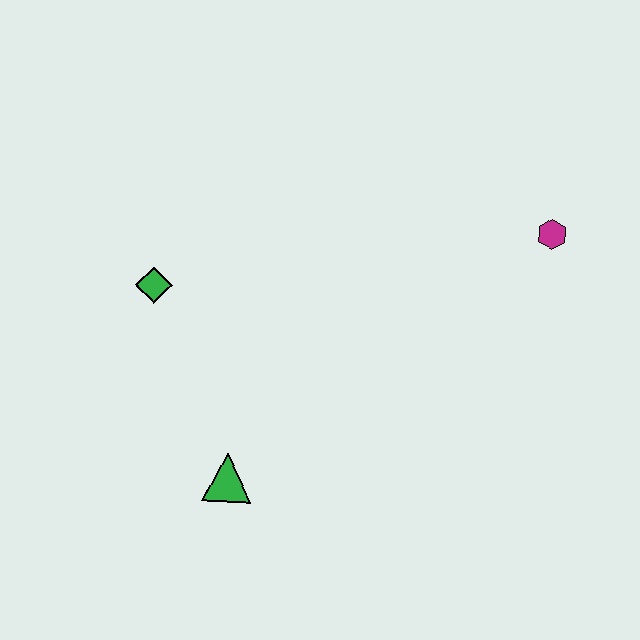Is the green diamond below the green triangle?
No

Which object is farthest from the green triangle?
The magenta hexagon is farthest from the green triangle.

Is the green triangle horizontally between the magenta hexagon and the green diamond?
Yes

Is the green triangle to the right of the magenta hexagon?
No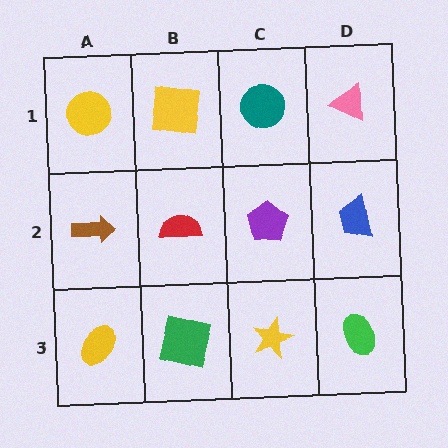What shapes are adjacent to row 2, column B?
A yellow square (row 1, column B), a green square (row 3, column B), a brown arrow (row 2, column A), a purple pentagon (row 2, column C).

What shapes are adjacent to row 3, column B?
A red semicircle (row 2, column B), a yellow ellipse (row 3, column A), a yellow star (row 3, column C).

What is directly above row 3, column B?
A red semicircle.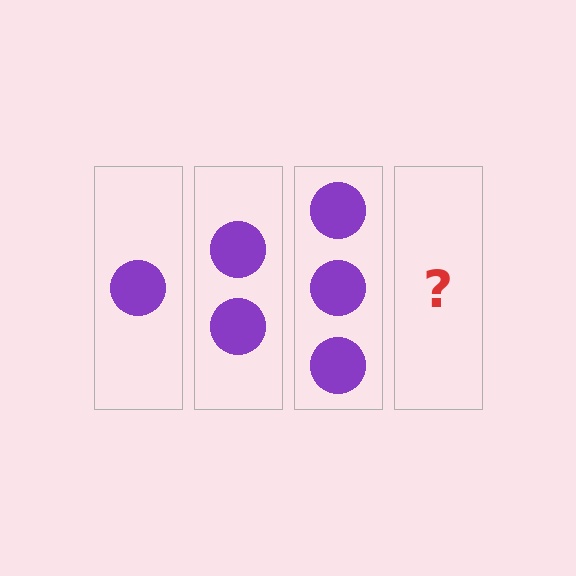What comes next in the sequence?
The next element should be 4 circles.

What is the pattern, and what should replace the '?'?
The pattern is that each step adds one more circle. The '?' should be 4 circles.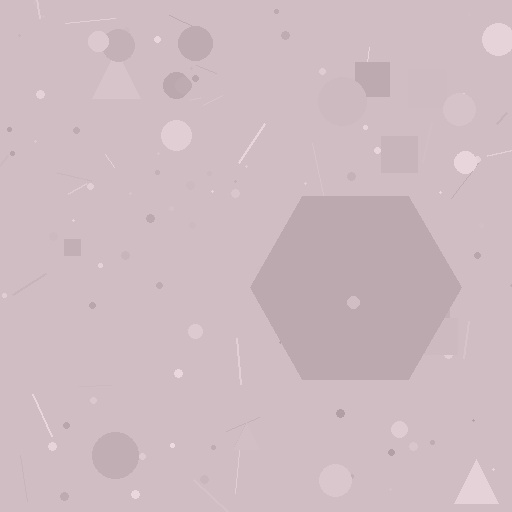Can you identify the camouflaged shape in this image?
The camouflaged shape is a hexagon.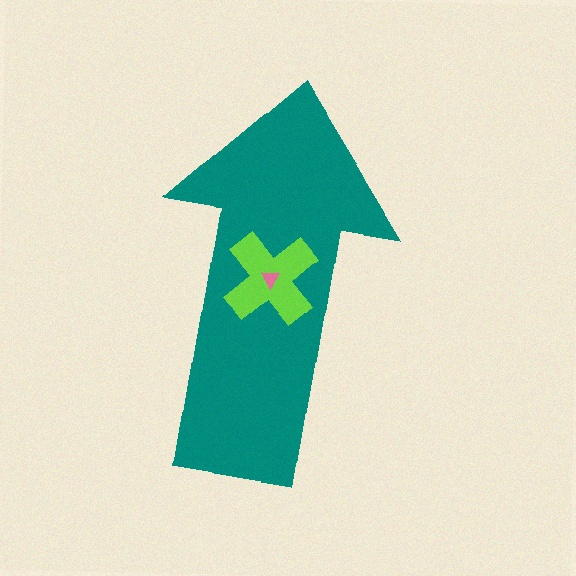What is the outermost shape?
The teal arrow.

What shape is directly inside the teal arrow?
The lime cross.